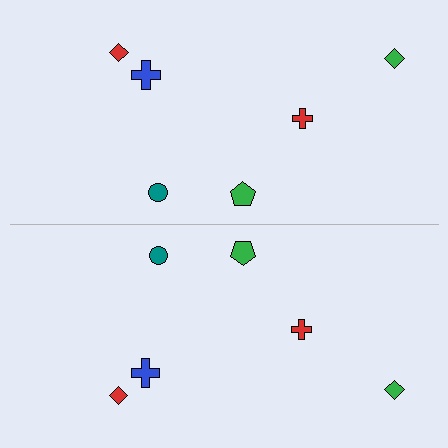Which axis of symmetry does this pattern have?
The pattern has a horizontal axis of symmetry running through the center of the image.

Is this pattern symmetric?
Yes, this pattern has bilateral (reflection) symmetry.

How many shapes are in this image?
There are 12 shapes in this image.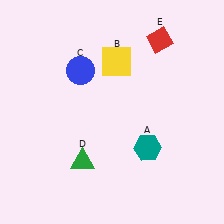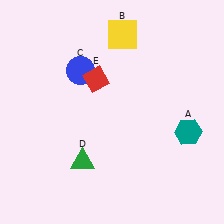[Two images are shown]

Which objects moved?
The objects that moved are: the teal hexagon (A), the yellow square (B), the red diamond (E).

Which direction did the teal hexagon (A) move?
The teal hexagon (A) moved right.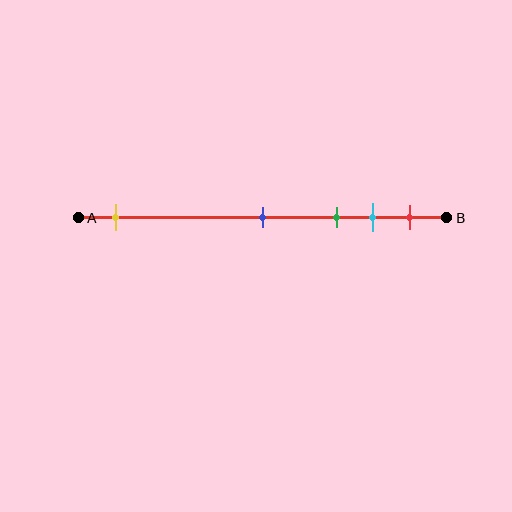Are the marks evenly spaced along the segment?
No, the marks are not evenly spaced.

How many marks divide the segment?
There are 5 marks dividing the segment.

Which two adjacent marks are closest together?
The cyan and red marks are the closest adjacent pair.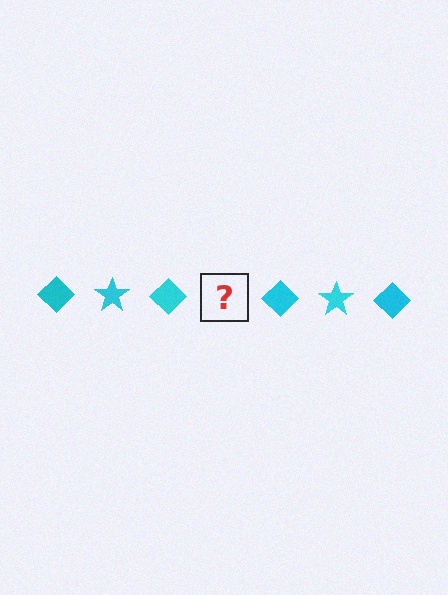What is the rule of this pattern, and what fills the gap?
The rule is that the pattern cycles through diamond, star shapes in cyan. The gap should be filled with a cyan star.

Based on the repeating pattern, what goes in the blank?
The blank should be a cyan star.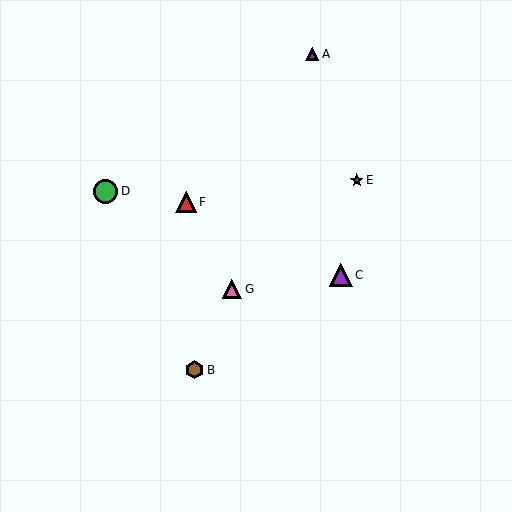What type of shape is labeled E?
Shape E is a purple star.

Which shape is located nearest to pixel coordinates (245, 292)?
The pink triangle (labeled G) at (232, 289) is nearest to that location.